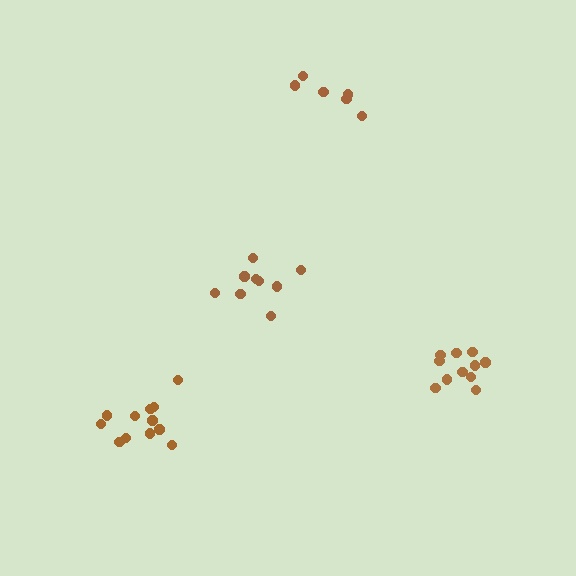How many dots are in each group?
Group 1: 11 dots, Group 2: 9 dots, Group 3: 12 dots, Group 4: 6 dots (38 total).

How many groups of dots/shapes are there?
There are 4 groups.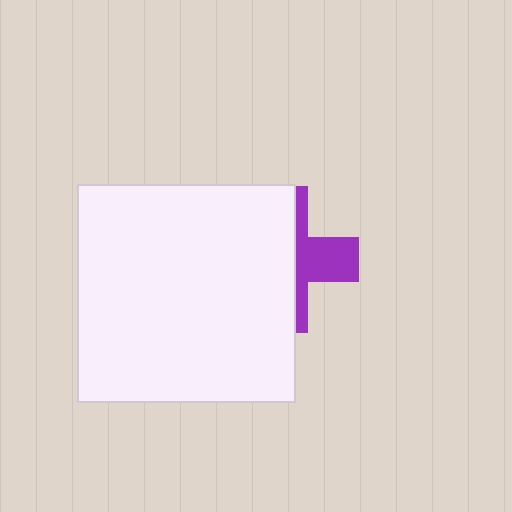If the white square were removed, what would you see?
You would see the complete purple cross.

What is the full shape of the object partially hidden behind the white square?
The partially hidden object is a purple cross.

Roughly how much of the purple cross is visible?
A small part of it is visible (roughly 37%).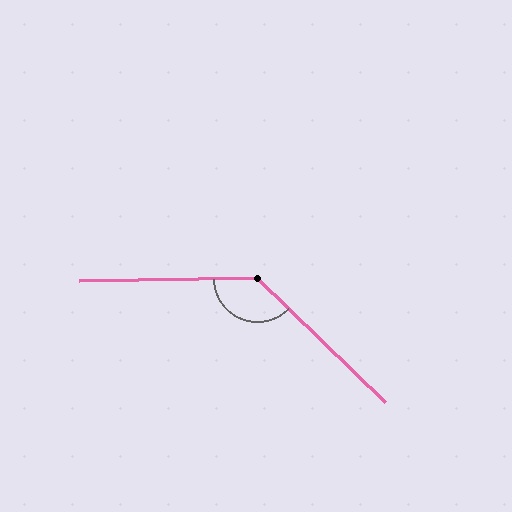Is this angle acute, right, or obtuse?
It is obtuse.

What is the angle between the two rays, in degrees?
Approximately 135 degrees.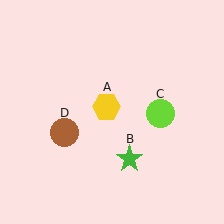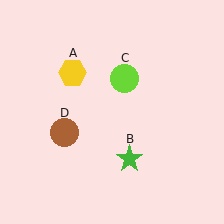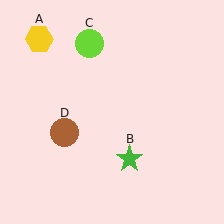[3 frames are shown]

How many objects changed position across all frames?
2 objects changed position: yellow hexagon (object A), lime circle (object C).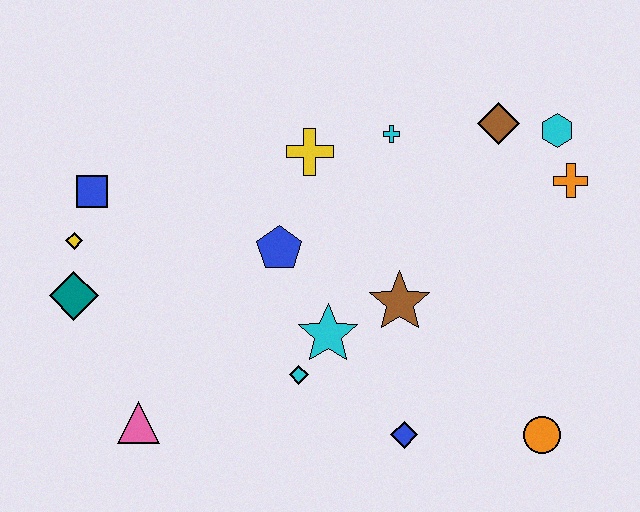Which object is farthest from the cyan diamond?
The cyan hexagon is farthest from the cyan diamond.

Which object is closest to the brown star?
The cyan star is closest to the brown star.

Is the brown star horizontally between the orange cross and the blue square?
Yes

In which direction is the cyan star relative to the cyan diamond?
The cyan star is above the cyan diamond.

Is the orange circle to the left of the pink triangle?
No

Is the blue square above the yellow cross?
No